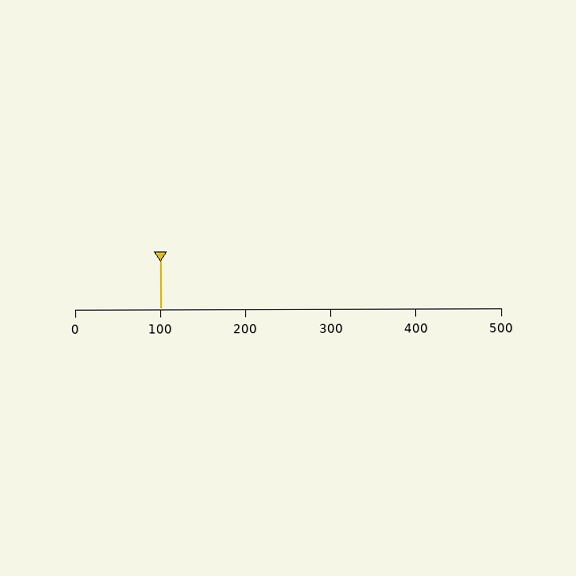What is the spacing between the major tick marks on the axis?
The major ticks are spaced 100 apart.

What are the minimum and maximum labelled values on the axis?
The axis runs from 0 to 500.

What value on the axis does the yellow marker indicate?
The marker indicates approximately 100.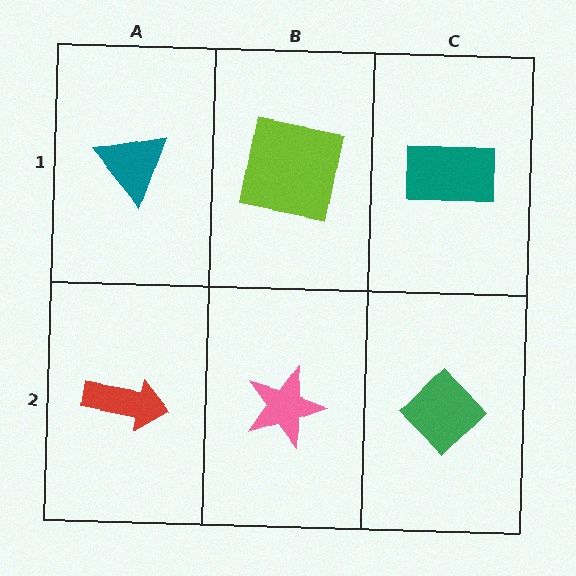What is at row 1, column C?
A teal rectangle.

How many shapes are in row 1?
3 shapes.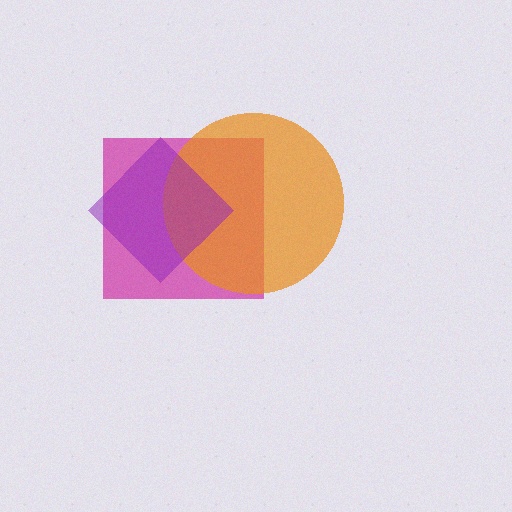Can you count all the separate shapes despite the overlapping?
Yes, there are 3 separate shapes.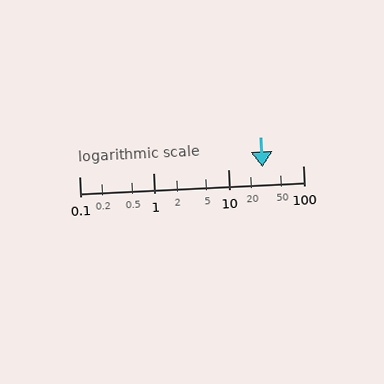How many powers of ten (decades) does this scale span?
The scale spans 3 decades, from 0.1 to 100.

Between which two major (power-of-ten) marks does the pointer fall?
The pointer is between 10 and 100.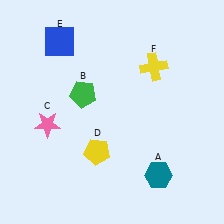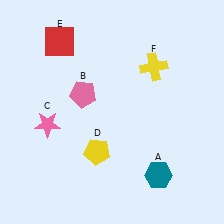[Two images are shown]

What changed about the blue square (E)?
In Image 1, E is blue. In Image 2, it changed to red.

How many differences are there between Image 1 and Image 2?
There are 2 differences between the two images.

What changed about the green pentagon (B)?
In Image 1, B is green. In Image 2, it changed to pink.